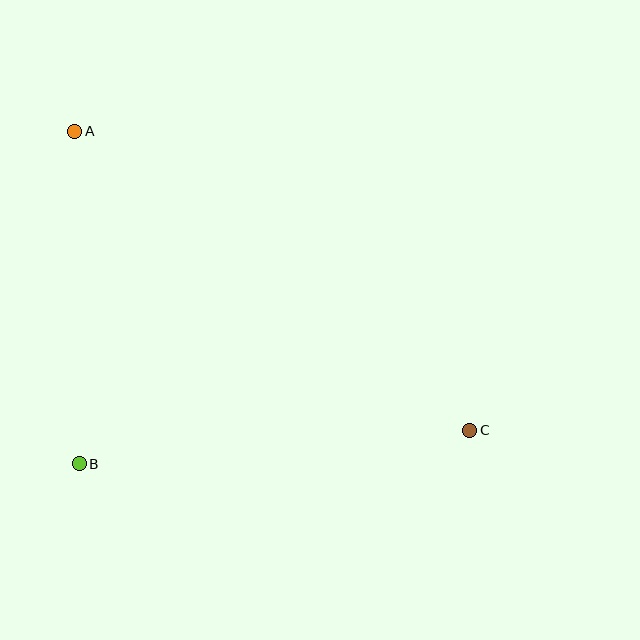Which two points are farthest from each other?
Points A and C are farthest from each other.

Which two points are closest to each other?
Points A and B are closest to each other.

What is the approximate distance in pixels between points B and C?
The distance between B and C is approximately 392 pixels.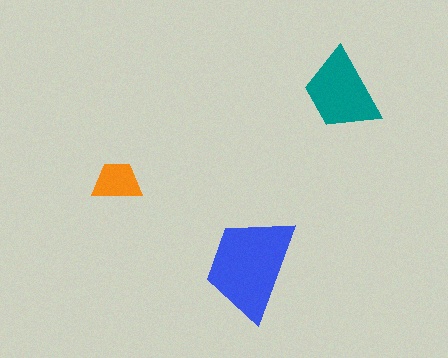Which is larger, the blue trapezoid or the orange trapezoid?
The blue one.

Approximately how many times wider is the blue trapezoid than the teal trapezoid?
About 1.5 times wider.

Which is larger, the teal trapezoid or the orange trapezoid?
The teal one.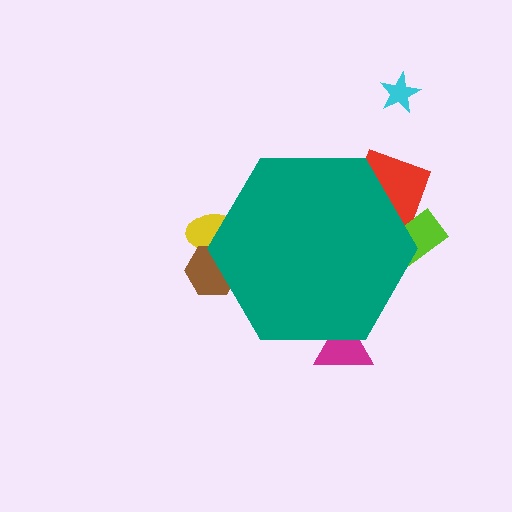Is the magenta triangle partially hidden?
Yes, the magenta triangle is partially hidden behind the teal hexagon.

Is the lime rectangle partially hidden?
Yes, the lime rectangle is partially hidden behind the teal hexagon.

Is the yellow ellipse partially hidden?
Yes, the yellow ellipse is partially hidden behind the teal hexagon.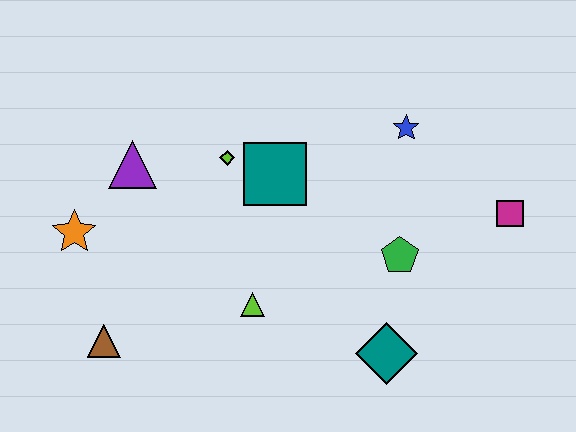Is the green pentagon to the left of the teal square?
No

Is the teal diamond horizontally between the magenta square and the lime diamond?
Yes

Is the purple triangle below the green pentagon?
No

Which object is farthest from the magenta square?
The orange star is farthest from the magenta square.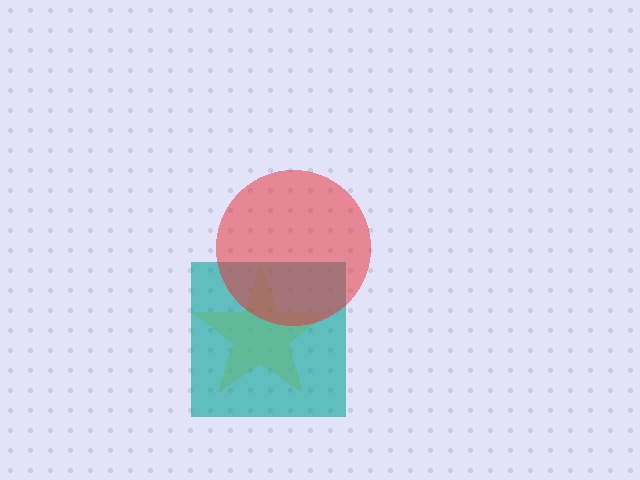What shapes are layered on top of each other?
The layered shapes are: a yellow star, a teal square, a red circle.